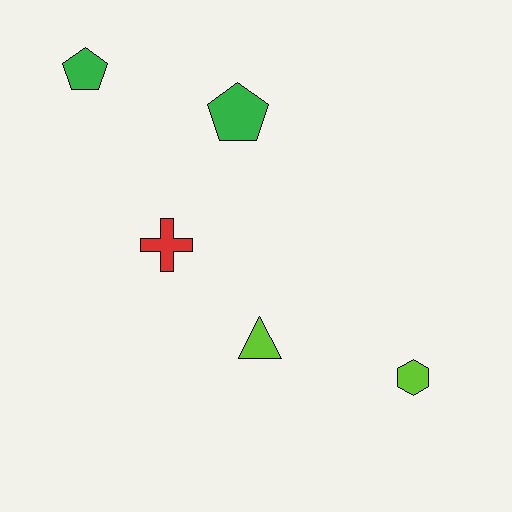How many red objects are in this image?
There is 1 red object.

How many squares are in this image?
There are no squares.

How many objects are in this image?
There are 5 objects.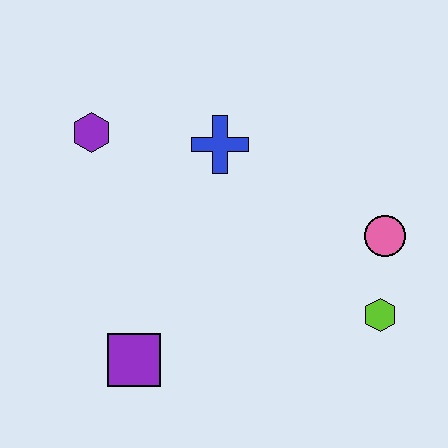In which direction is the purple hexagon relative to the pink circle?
The purple hexagon is to the left of the pink circle.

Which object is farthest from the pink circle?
The purple hexagon is farthest from the pink circle.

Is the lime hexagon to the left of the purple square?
No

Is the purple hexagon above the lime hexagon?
Yes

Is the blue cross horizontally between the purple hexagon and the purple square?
No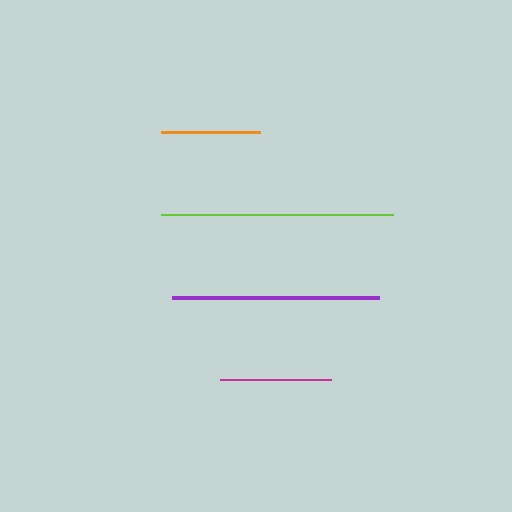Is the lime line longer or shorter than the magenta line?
The lime line is longer than the magenta line.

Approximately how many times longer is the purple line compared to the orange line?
The purple line is approximately 2.1 times the length of the orange line.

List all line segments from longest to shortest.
From longest to shortest: lime, purple, magenta, orange.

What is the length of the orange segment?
The orange segment is approximately 99 pixels long.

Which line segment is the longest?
The lime line is the longest at approximately 232 pixels.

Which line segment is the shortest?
The orange line is the shortest at approximately 99 pixels.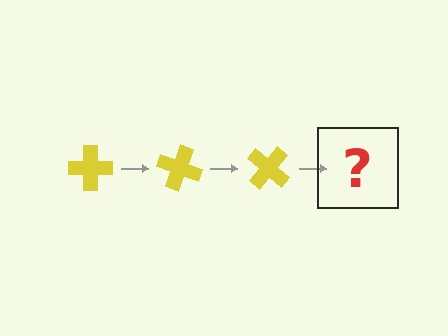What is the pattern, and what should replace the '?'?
The pattern is that the cross rotates 20 degrees each step. The '?' should be a yellow cross rotated 60 degrees.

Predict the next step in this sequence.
The next step is a yellow cross rotated 60 degrees.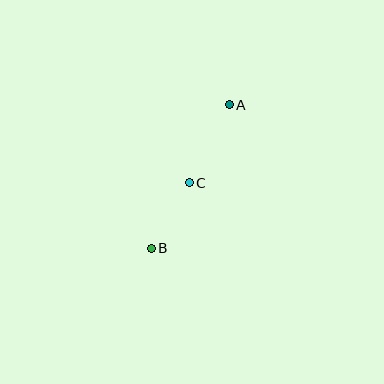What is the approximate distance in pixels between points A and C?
The distance between A and C is approximately 88 pixels.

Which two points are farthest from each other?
Points A and B are farthest from each other.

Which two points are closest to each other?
Points B and C are closest to each other.